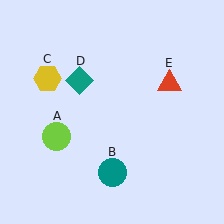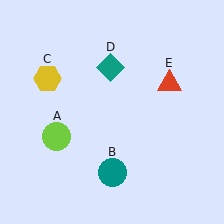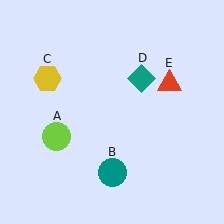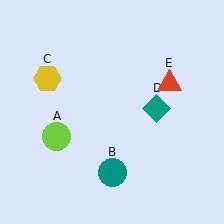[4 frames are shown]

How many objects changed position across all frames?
1 object changed position: teal diamond (object D).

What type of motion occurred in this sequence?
The teal diamond (object D) rotated clockwise around the center of the scene.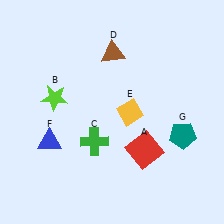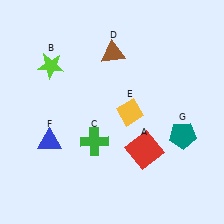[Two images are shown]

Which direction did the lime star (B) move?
The lime star (B) moved up.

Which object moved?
The lime star (B) moved up.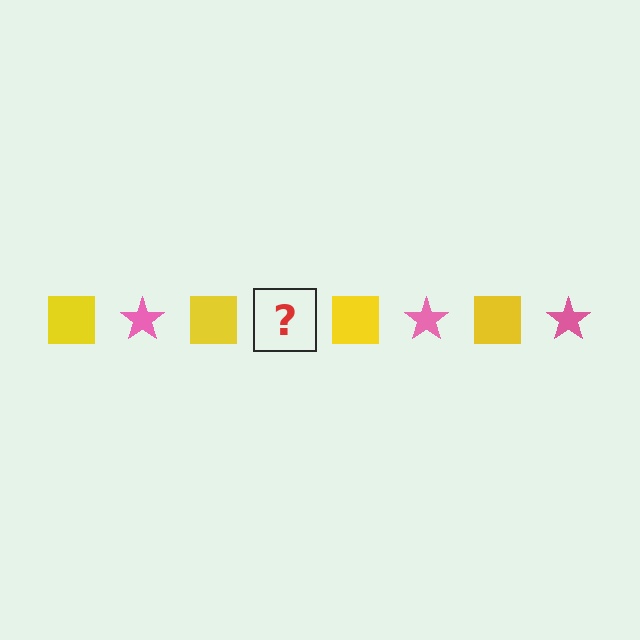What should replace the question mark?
The question mark should be replaced with a pink star.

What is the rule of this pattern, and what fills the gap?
The rule is that the pattern alternates between yellow square and pink star. The gap should be filled with a pink star.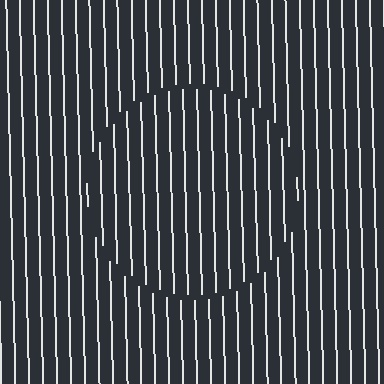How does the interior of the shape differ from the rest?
The interior of the shape contains the same grating, shifted by half a period — the contour is defined by the phase discontinuity where line-ends from the inner and outer gratings abut.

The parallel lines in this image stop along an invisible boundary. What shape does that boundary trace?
An illusory circle. The interior of the shape contains the same grating, shifted by half a period — the contour is defined by the phase discontinuity where line-ends from the inner and outer gratings abut.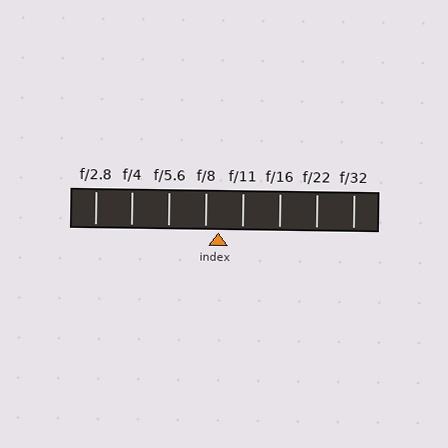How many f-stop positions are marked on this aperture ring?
There are 8 f-stop positions marked.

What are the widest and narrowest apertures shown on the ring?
The widest aperture shown is f/2.8 and the narrowest is f/32.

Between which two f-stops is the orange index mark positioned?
The index mark is between f/8 and f/11.